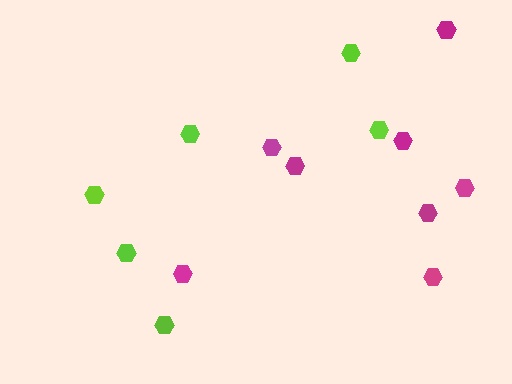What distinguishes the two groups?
There are 2 groups: one group of magenta hexagons (8) and one group of lime hexagons (6).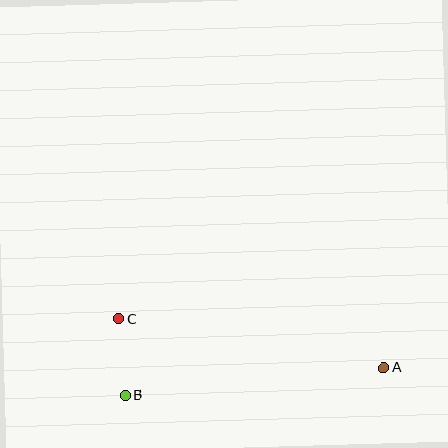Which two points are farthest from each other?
Points A and C are farthest from each other.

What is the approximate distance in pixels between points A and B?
The distance between A and B is approximately 260 pixels.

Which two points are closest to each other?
Points B and C are closest to each other.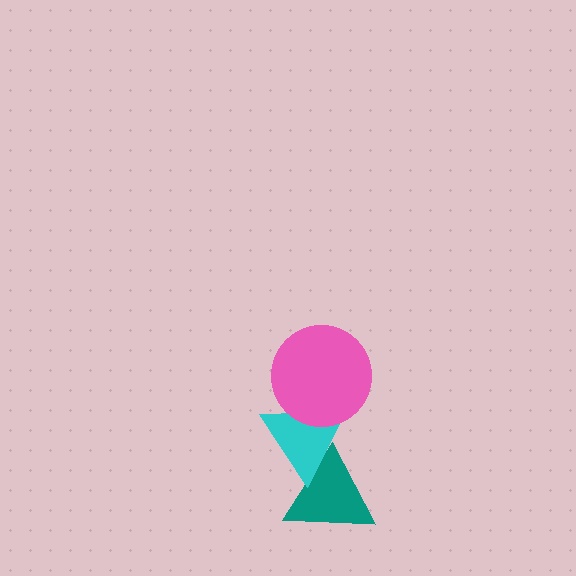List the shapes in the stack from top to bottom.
From top to bottom: the pink circle, the cyan triangle, the teal triangle.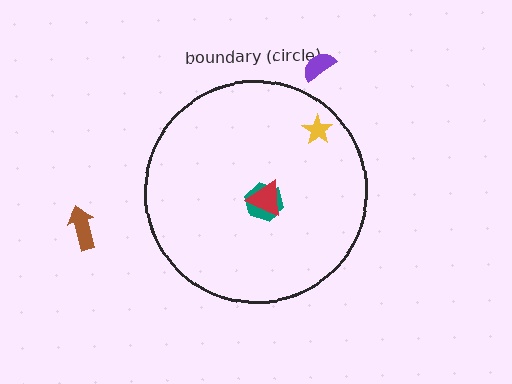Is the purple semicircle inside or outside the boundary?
Outside.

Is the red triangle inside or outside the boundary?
Inside.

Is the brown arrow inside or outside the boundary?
Outside.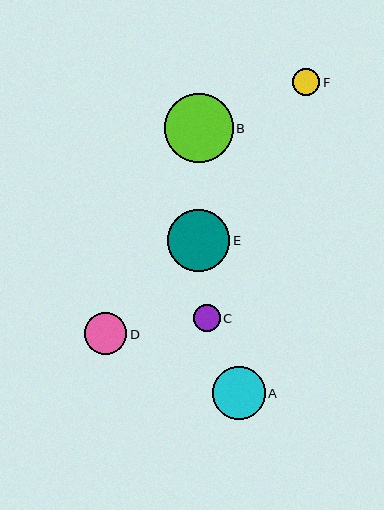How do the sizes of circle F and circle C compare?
Circle F and circle C are approximately the same size.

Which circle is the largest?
Circle B is the largest with a size of approximately 69 pixels.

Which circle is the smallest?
Circle C is the smallest with a size of approximately 27 pixels.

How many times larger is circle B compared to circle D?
Circle B is approximately 1.6 times the size of circle D.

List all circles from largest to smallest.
From largest to smallest: B, E, A, D, F, C.